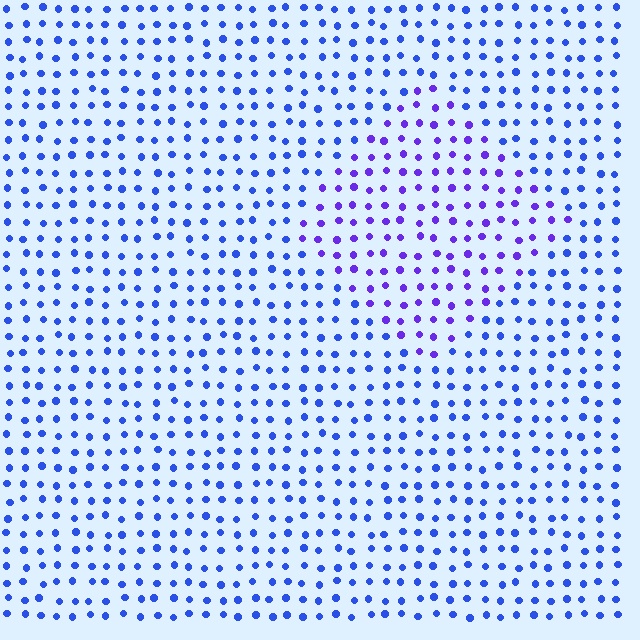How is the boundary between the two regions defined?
The boundary is defined purely by a slight shift in hue (about 33 degrees). Spacing, size, and orientation are identical on both sides.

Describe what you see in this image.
The image is filled with small blue elements in a uniform arrangement. A diamond-shaped region is visible where the elements are tinted to a slightly different hue, forming a subtle color boundary.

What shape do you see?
I see a diamond.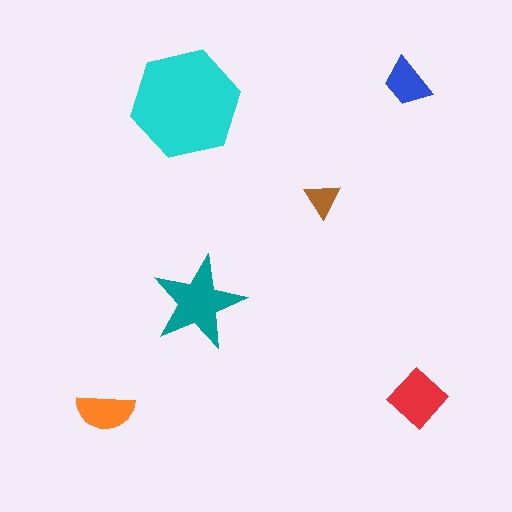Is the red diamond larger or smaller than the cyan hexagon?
Smaller.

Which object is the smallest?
The brown triangle.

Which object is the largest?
The cyan hexagon.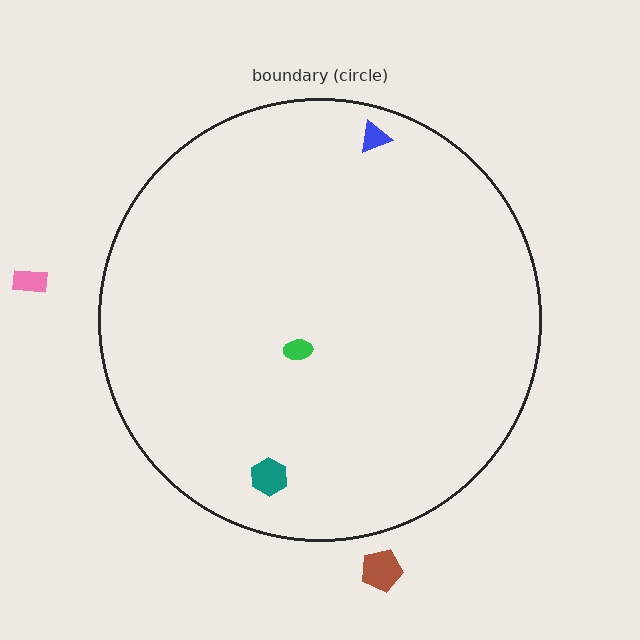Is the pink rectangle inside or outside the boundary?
Outside.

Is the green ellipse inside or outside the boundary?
Inside.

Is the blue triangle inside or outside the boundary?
Inside.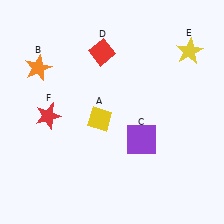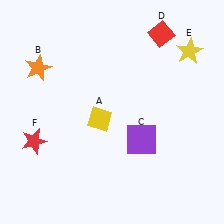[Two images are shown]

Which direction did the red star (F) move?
The red star (F) moved down.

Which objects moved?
The objects that moved are: the red diamond (D), the red star (F).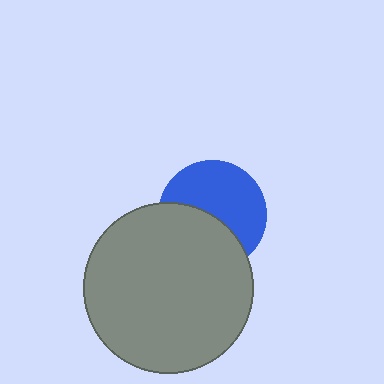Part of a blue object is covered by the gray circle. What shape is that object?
It is a circle.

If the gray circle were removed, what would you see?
You would see the complete blue circle.